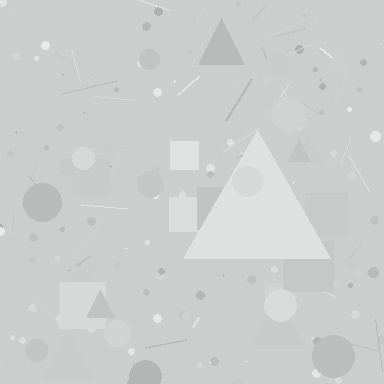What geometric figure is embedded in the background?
A triangle is embedded in the background.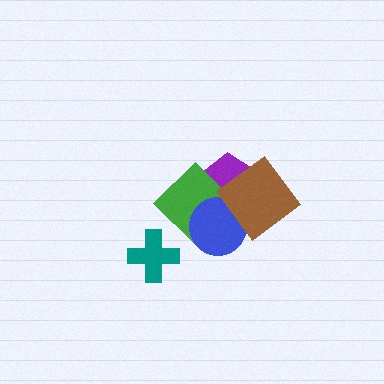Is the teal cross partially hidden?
No, no other shape covers it.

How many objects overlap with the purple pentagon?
3 objects overlap with the purple pentagon.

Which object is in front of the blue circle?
The brown diamond is in front of the blue circle.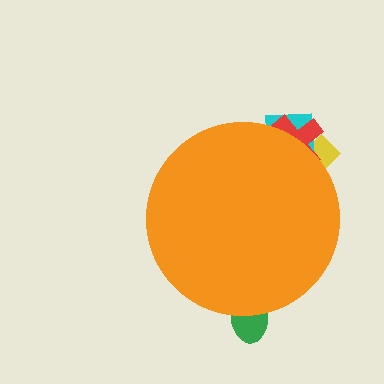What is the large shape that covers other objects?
An orange circle.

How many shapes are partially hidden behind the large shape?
4 shapes are partially hidden.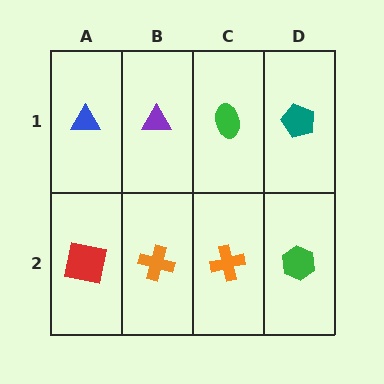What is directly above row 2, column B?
A purple triangle.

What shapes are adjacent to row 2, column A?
A blue triangle (row 1, column A), an orange cross (row 2, column B).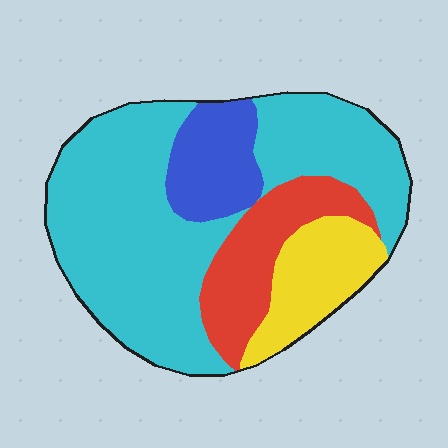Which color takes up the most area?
Cyan, at roughly 60%.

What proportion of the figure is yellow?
Yellow takes up less than a quarter of the figure.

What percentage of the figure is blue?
Blue covers around 10% of the figure.